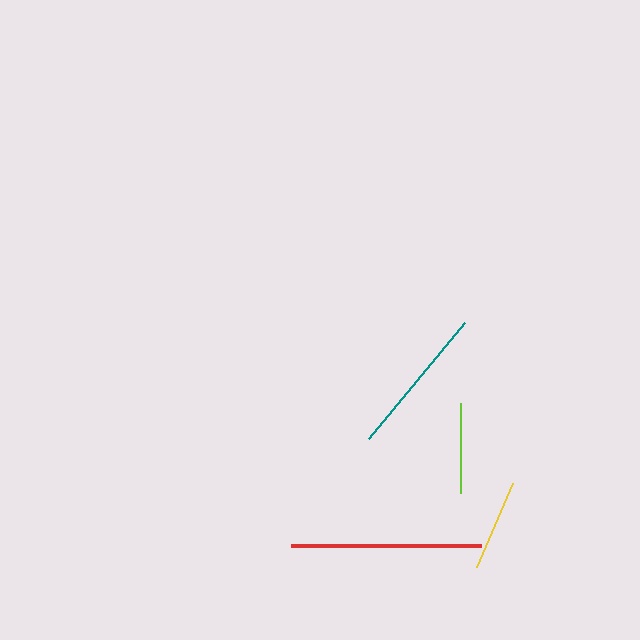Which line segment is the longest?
The red line is the longest at approximately 191 pixels.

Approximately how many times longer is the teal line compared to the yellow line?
The teal line is approximately 1.6 times the length of the yellow line.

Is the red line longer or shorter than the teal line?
The red line is longer than the teal line.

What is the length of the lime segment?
The lime segment is approximately 90 pixels long.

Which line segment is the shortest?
The lime line is the shortest at approximately 90 pixels.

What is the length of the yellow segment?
The yellow segment is approximately 92 pixels long.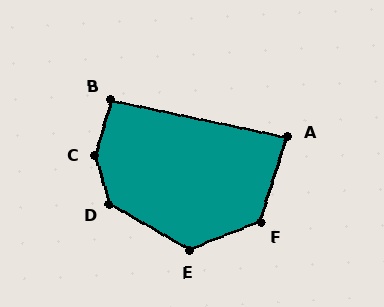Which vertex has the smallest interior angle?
A, at approximately 84 degrees.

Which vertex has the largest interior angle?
C, at approximately 147 degrees.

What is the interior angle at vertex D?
Approximately 136 degrees (obtuse).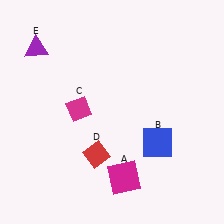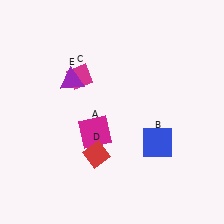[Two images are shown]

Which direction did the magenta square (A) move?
The magenta square (A) moved up.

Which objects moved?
The objects that moved are: the magenta square (A), the magenta diamond (C), the purple triangle (E).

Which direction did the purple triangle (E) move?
The purple triangle (E) moved right.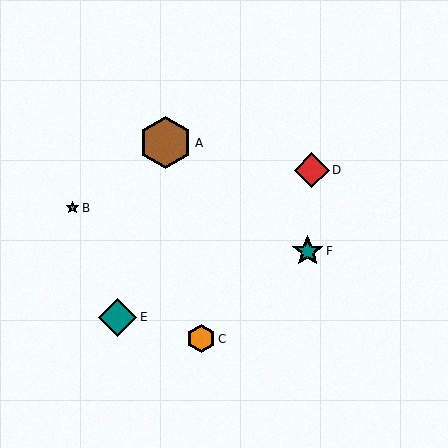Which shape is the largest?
The brown hexagon (labeled A) is the largest.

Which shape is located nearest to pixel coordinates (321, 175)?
The red diamond (labeled D) at (312, 170) is nearest to that location.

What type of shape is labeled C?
Shape C is an orange hexagon.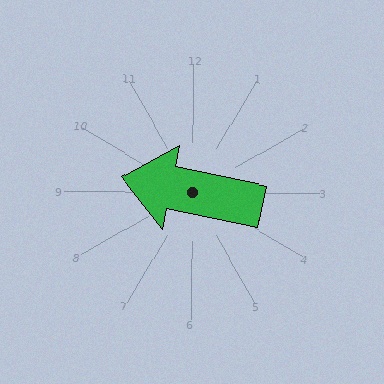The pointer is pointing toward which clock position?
Roughly 9 o'clock.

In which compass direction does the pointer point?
West.